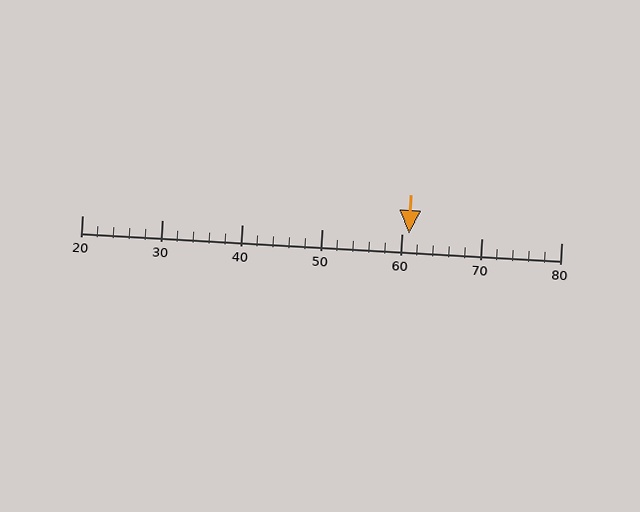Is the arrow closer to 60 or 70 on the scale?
The arrow is closer to 60.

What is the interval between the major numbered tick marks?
The major tick marks are spaced 10 units apart.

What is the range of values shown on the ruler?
The ruler shows values from 20 to 80.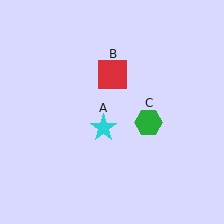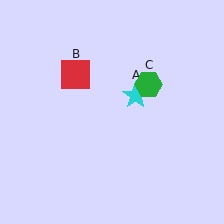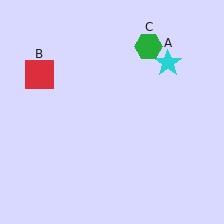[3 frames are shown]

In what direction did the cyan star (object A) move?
The cyan star (object A) moved up and to the right.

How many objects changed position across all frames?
3 objects changed position: cyan star (object A), red square (object B), green hexagon (object C).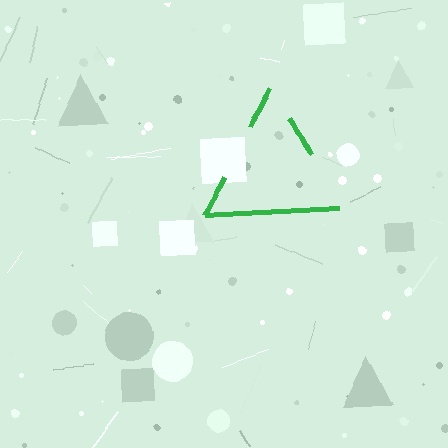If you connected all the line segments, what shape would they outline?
They would outline a triangle.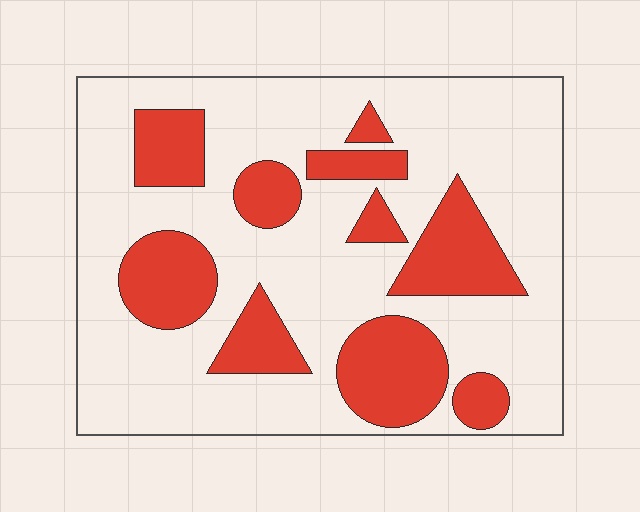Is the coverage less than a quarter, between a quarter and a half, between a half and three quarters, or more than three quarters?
Between a quarter and a half.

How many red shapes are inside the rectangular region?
10.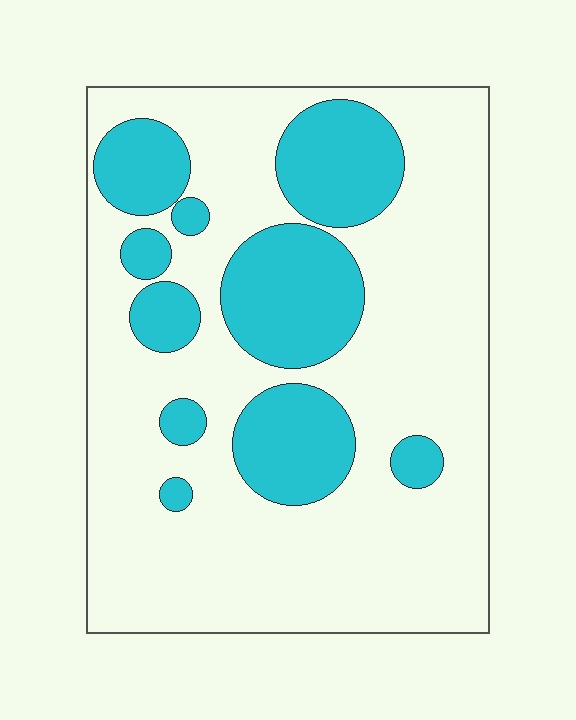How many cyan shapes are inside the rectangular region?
10.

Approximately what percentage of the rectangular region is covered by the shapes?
Approximately 30%.